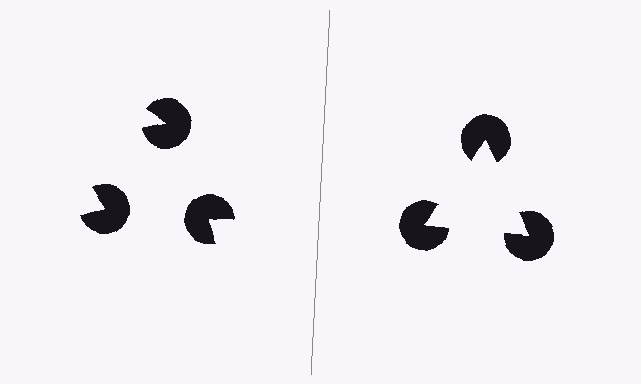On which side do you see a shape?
An illusory triangle appears on the right side. On the left side the wedge cuts are rotated, so no coherent shape forms.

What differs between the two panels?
The pac-man discs are positioned identically on both sides; only the wedge orientations differ. On the right they align to a triangle; on the left they are misaligned.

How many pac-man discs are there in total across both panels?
6 — 3 on each side.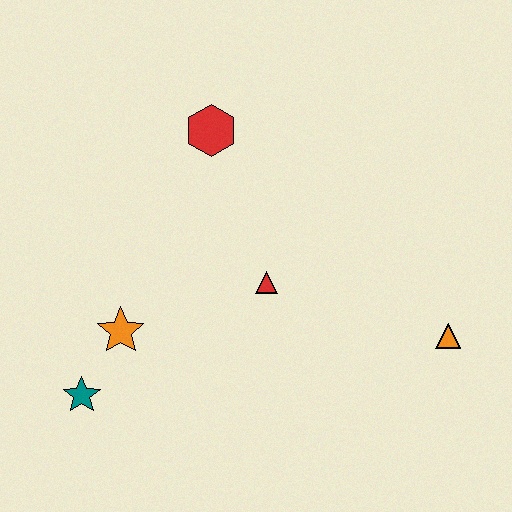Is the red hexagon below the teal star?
No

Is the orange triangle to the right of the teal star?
Yes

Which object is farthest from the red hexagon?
The orange triangle is farthest from the red hexagon.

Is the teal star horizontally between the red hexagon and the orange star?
No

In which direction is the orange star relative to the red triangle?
The orange star is to the left of the red triangle.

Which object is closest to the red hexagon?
The red triangle is closest to the red hexagon.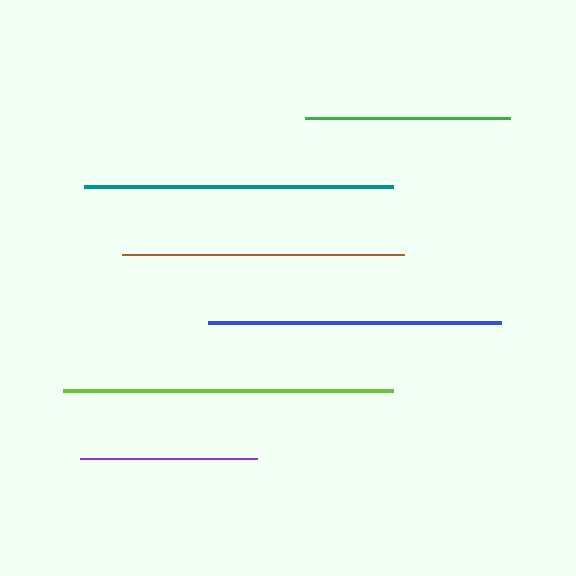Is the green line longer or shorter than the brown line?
The brown line is longer than the green line.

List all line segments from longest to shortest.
From longest to shortest: lime, teal, blue, brown, green, purple.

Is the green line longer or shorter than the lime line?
The lime line is longer than the green line.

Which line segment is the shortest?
The purple line is the shortest at approximately 178 pixels.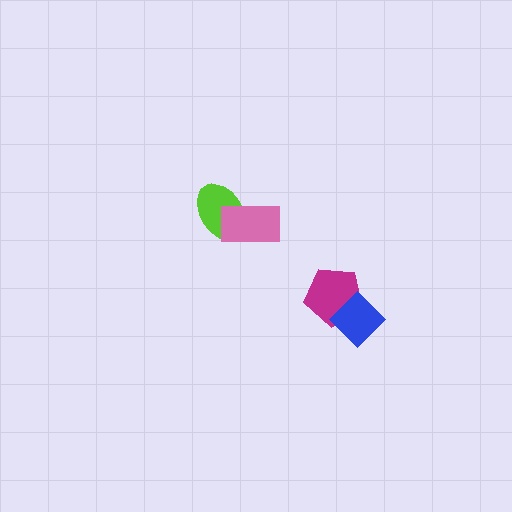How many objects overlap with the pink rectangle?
1 object overlaps with the pink rectangle.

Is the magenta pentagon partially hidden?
Yes, it is partially covered by another shape.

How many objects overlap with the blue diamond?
1 object overlaps with the blue diamond.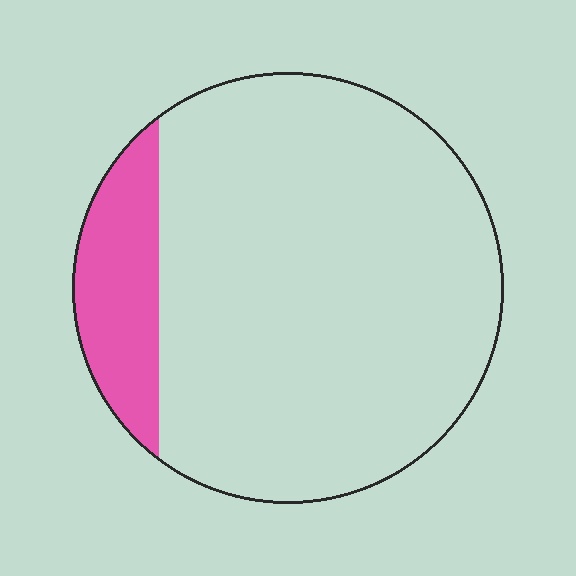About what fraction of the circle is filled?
About one eighth (1/8).